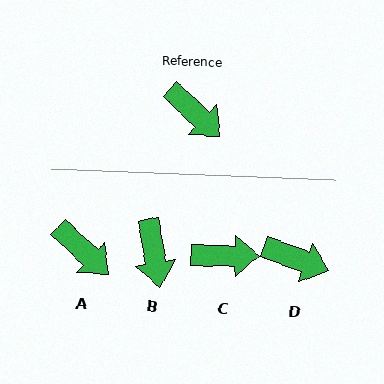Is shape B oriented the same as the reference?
No, it is off by about 36 degrees.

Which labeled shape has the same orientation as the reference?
A.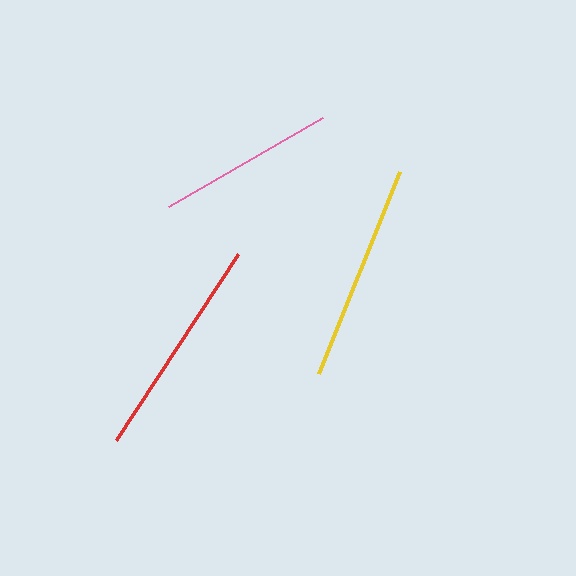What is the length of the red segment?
The red segment is approximately 222 pixels long.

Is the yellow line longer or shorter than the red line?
The red line is longer than the yellow line.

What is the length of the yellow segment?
The yellow segment is approximately 218 pixels long.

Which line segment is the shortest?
The pink line is the shortest at approximately 177 pixels.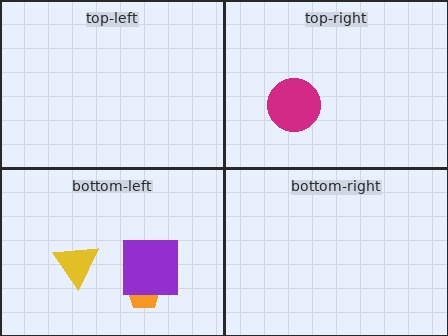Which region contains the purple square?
The bottom-left region.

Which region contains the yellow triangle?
The bottom-left region.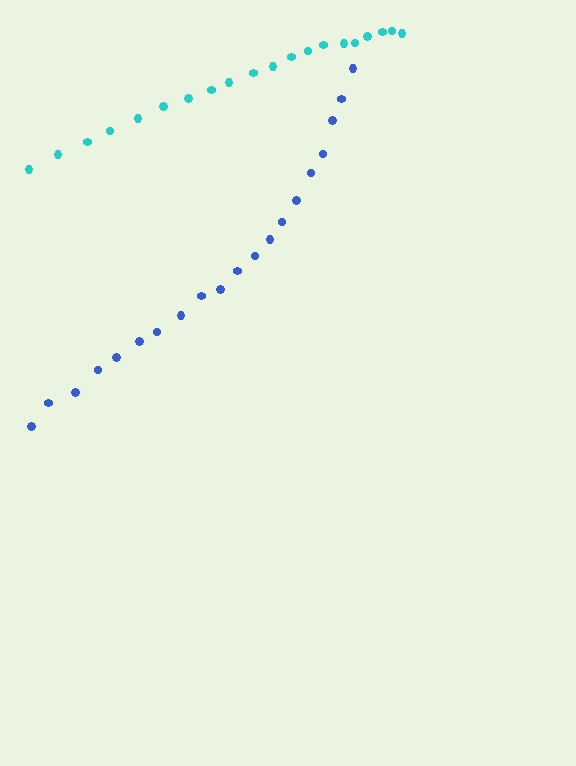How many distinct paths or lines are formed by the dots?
There are 2 distinct paths.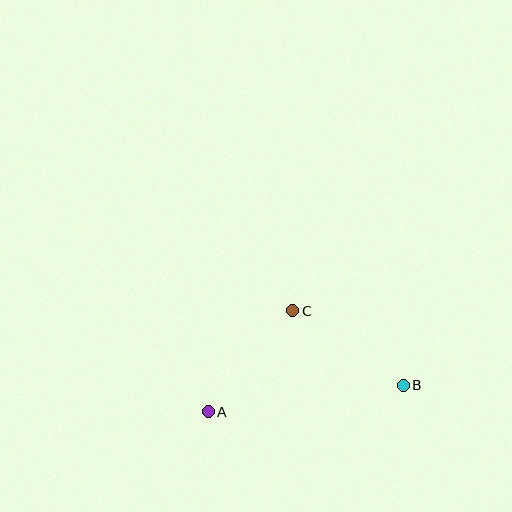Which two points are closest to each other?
Points A and C are closest to each other.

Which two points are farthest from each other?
Points A and B are farthest from each other.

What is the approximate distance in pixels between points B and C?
The distance between B and C is approximately 133 pixels.